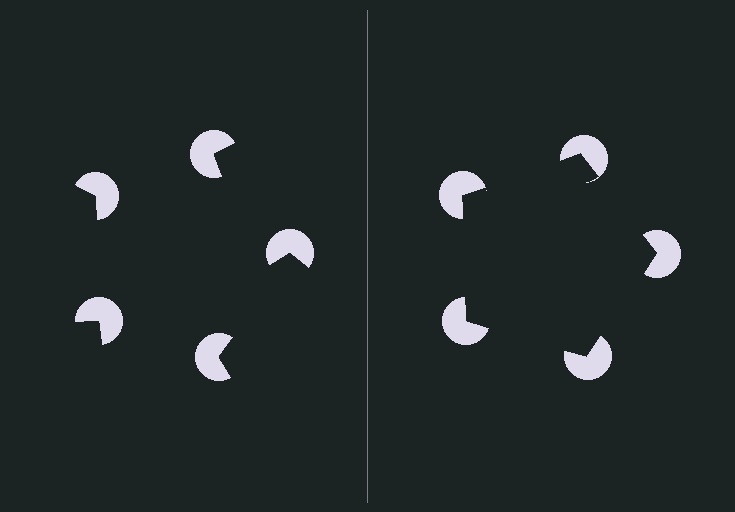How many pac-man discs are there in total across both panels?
10 — 5 on each side.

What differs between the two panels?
The pac-man discs are positioned identically on both sides; only the wedge orientations differ. On the right they align to a pentagon; on the left they are misaligned.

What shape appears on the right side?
An illusory pentagon.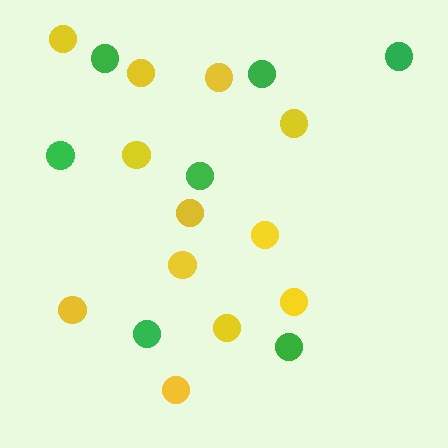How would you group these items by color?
There are 2 groups: one group of yellow circles (12) and one group of green circles (7).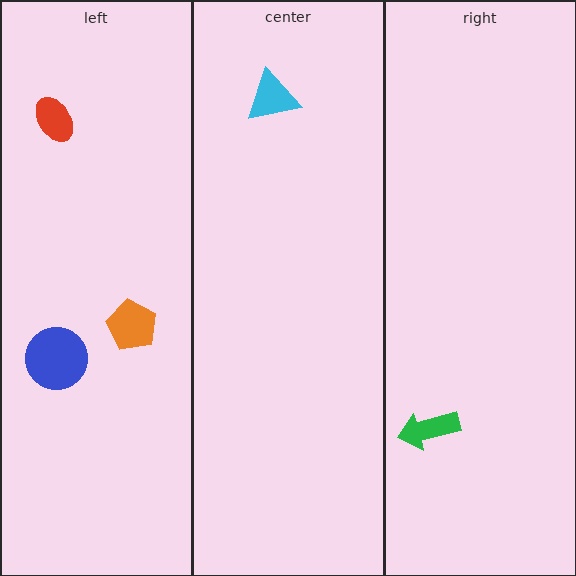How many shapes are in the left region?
3.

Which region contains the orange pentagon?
The left region.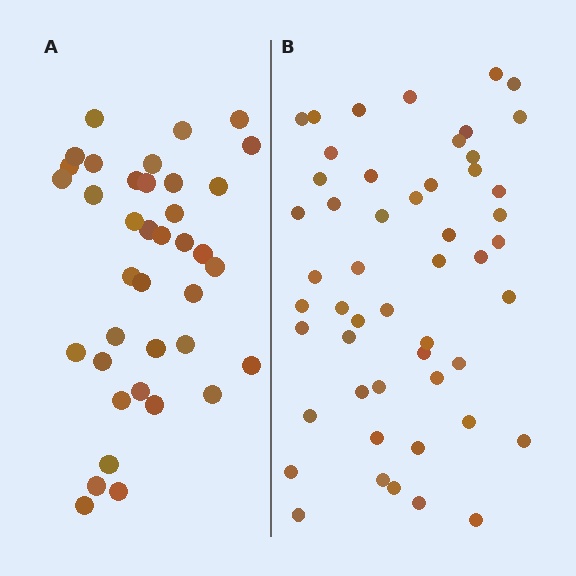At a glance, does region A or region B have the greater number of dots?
Region B (the right region) has more dots.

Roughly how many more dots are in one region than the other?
Region B has approximately 15 more dots than region A.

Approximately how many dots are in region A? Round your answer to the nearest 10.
About 40 dots. (The exact count is 38, which rounds to 40.)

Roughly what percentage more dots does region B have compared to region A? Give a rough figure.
About 35% more.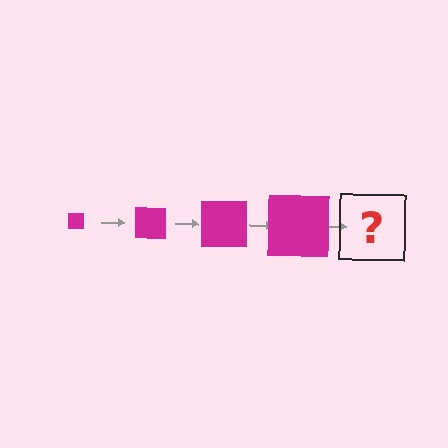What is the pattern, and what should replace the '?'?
The pattern is that the square gets progressively larger each step. The '?' should be a magenta square, larger than the previous one.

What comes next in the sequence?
The next element should be a magenta square, larger than the previous one.